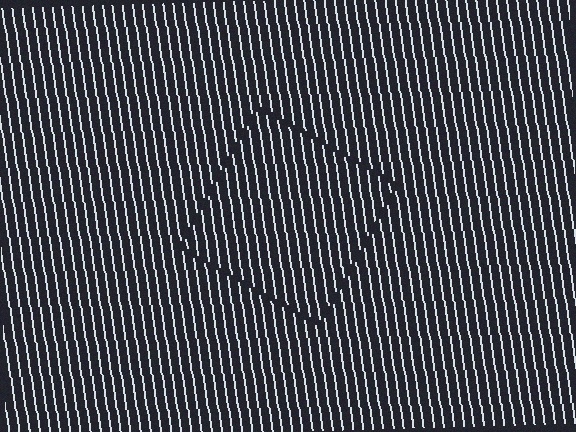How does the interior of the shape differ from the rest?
The interior of the shape contains the same grating, shifted by half a period — the contour is defined by the phase discontinuity where line-ends from the inner and outer gratings abut.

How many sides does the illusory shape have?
4 sides — the line-ends trace a square.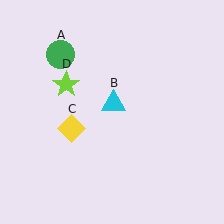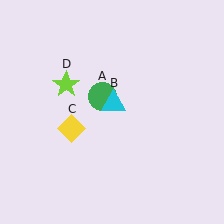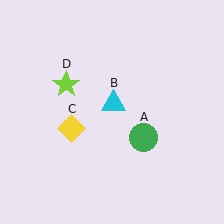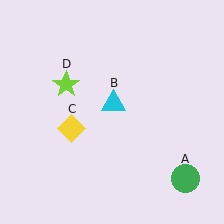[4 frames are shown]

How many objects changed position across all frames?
1 object changed position: green circle (object A).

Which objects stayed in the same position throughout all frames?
Cyan triangle (object B) and yellow diamond (object C) and lime star (object D) remained stationary.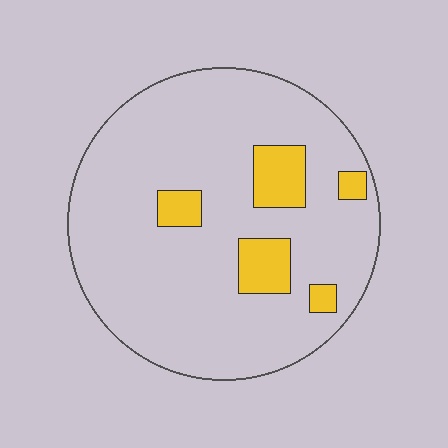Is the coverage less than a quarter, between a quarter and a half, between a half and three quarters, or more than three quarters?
Less than a quarter.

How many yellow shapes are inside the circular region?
5.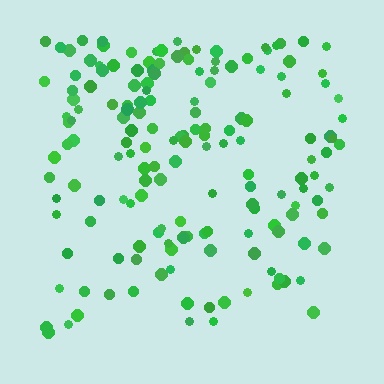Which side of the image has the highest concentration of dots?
The top.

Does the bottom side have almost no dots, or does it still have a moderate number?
Still a moderate number, just noticeably fewer than the top.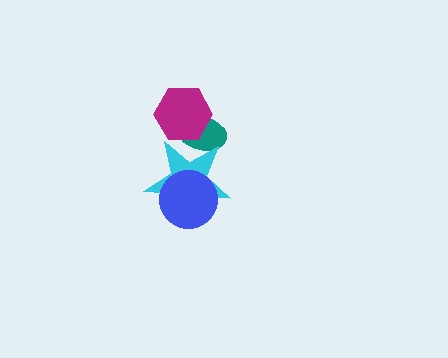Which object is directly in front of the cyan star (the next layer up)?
The magenta hexagon is directly in front of the cyan star.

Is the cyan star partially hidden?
Yes, it is partially covered by another shape.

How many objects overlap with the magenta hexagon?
2 objects overlap with the magenta hexagon.